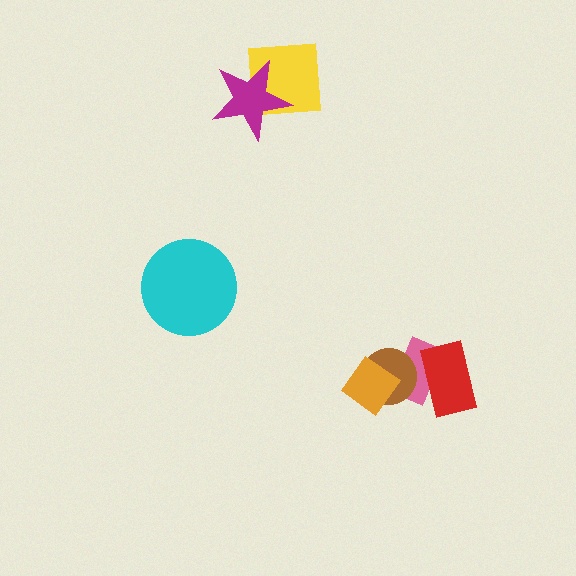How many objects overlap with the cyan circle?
0 objects overlap with the cyan circle.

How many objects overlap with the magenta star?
1 object overlaps with the magenta star.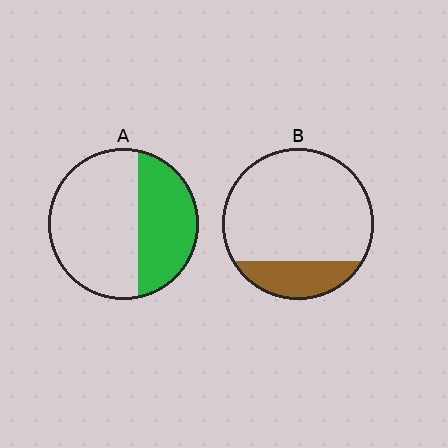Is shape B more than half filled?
No.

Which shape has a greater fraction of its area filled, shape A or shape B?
Shape A.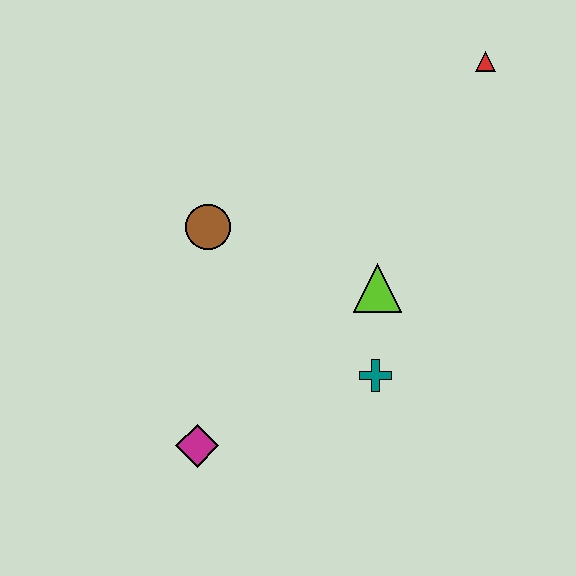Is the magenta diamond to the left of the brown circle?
Yes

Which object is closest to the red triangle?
The lime triangle is closest to the red triangle.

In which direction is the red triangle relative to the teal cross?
The red triangle is above the teal cross.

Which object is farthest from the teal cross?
The red triangle is farthest from the teal cross.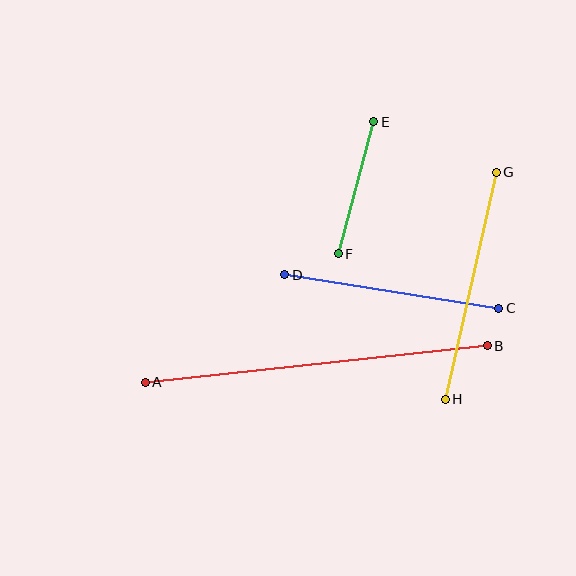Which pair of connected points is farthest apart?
Points A and B are farthest apart.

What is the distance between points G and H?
The distance is approximately 232 pixels.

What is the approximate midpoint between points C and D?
The midpoint is at approximately (392, 292) pixels.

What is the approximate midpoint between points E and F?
The midpoint is at approximately (356, 188) pixels.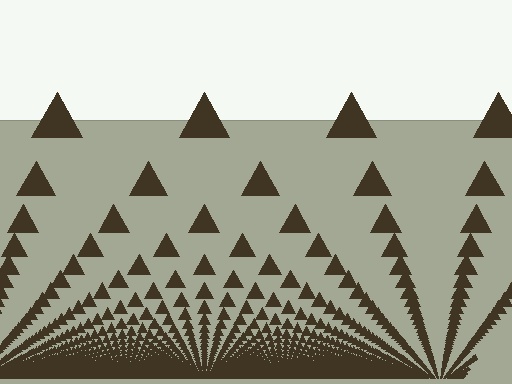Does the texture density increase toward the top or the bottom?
Density increases toward the bottom.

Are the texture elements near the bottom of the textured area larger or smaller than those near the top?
Smaller. The gradient is inverted — elements near the bottom are smaller and denser.